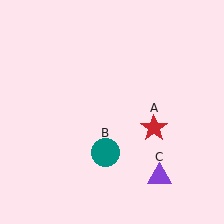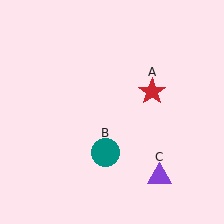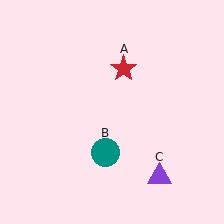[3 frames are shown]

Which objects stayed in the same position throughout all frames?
Teal circle (object B) and purple triangle (object C) remained stationary.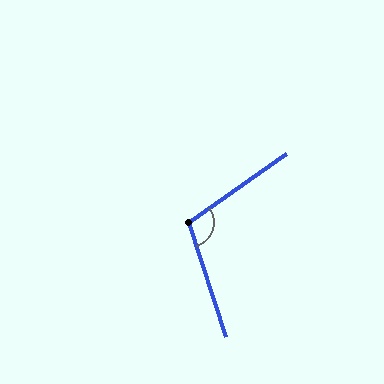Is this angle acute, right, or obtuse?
It is obtuse.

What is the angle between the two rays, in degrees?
Approximately 107 degrees.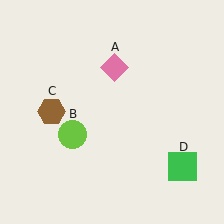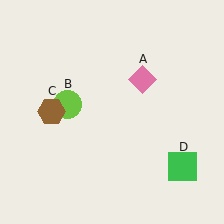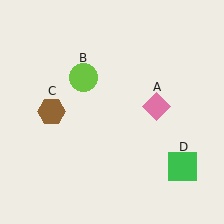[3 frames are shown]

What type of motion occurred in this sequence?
The pink diamond (object A), lime circle (object B) rotated clockwise around the center of the scene.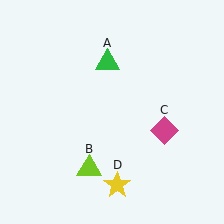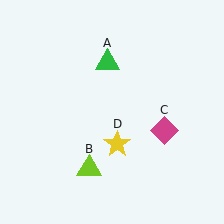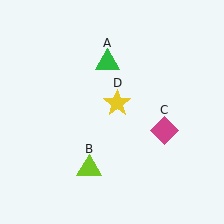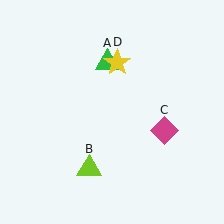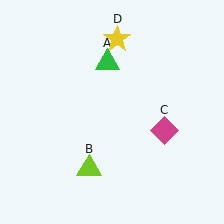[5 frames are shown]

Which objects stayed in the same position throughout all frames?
Green triangle (object A) and lime triangle (object B) and magenta diamond (object C) remained stationary.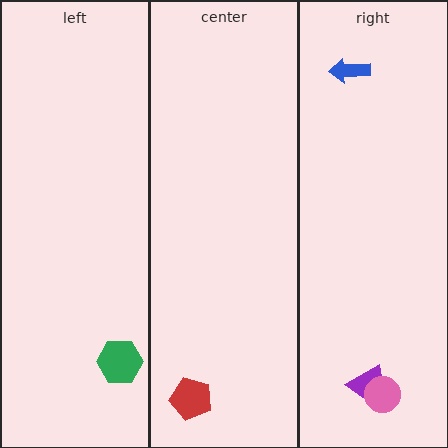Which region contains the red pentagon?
The center region.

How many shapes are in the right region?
3.